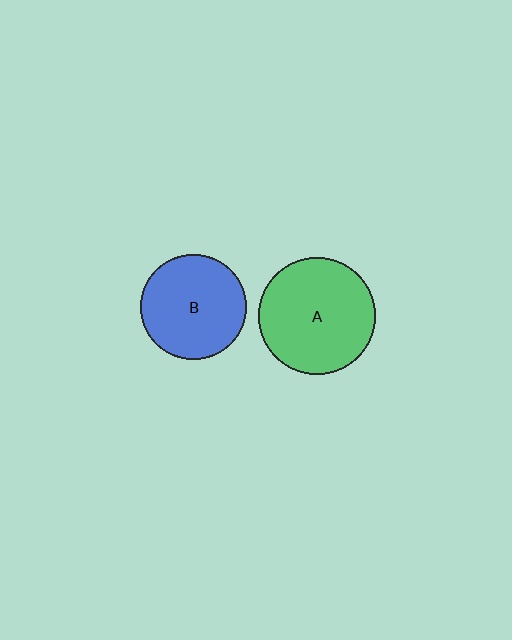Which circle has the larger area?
Circle A (green).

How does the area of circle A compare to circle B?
Approximately 1.2 times.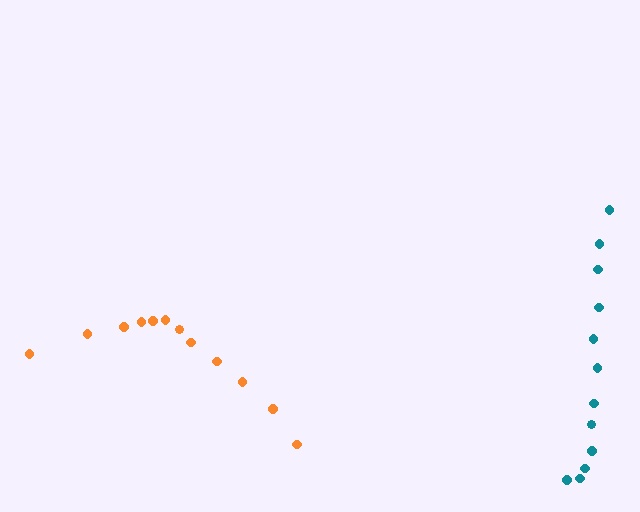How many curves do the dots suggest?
There are 2 distinct paths.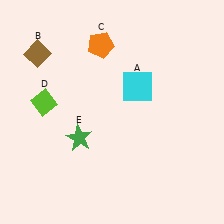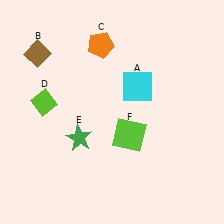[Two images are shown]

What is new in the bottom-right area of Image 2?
A lime square (F) was added in the bottom-right area of Image 2.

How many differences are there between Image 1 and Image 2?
There is 1 difference between the two images.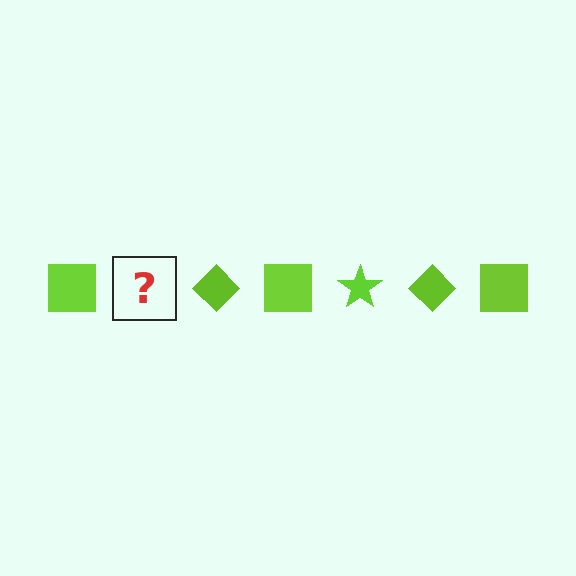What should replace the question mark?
The question mark should be replaced with a lime star.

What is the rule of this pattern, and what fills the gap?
The rule is that the pattern cycles through square, star, diamond shapes in lime. The gap should be filled with a lime star.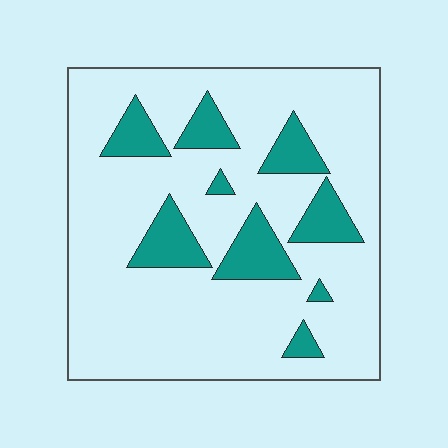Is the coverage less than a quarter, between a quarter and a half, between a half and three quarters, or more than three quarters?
Less than a quarter.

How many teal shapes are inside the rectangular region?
9.